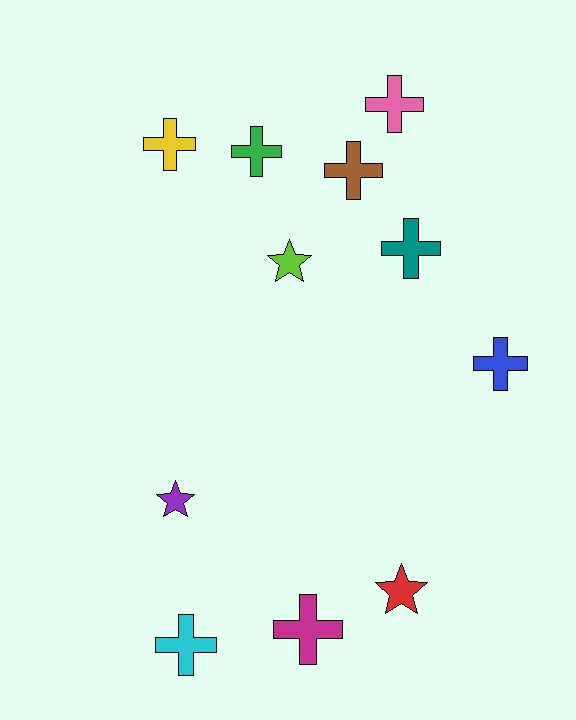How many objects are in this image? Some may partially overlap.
There are 11 objects.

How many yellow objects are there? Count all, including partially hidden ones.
There is 1 yellow object.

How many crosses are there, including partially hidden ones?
There are 8 crosses.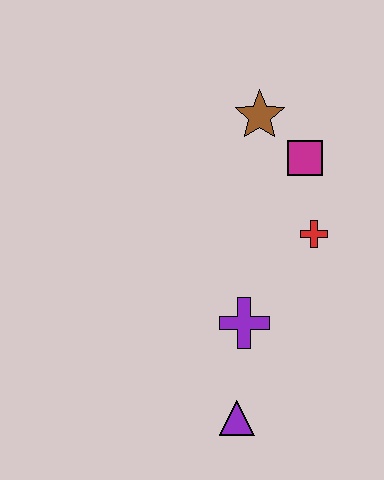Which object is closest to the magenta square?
The brown star is closest to the magenta square.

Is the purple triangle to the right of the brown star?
No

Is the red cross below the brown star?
Yes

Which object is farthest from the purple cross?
The brown star is farthest from the purple cross.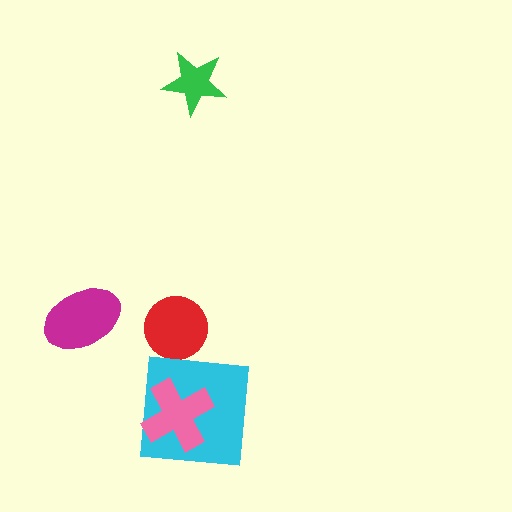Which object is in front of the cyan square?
The pink cross is in front of the cyan square.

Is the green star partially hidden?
No, no other shape covers it.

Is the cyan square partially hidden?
Yes, it is partially covered by another shape.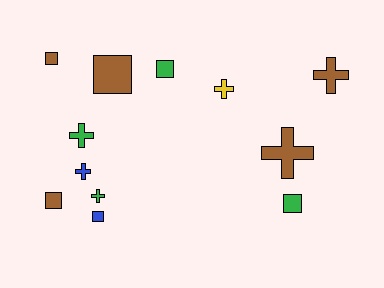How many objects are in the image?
There are 12 objects.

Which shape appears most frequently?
Square, with 6 objects.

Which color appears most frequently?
Brown, with 5 objects.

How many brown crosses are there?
There are 2 brown crosses.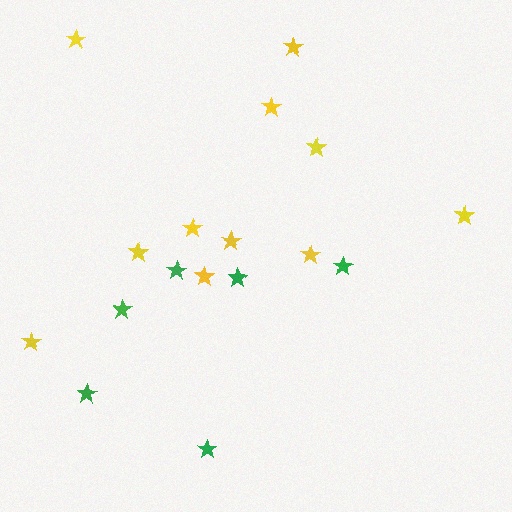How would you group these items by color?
There are 2 groups: one group of green stars (6) and one group of yellow stars (11).